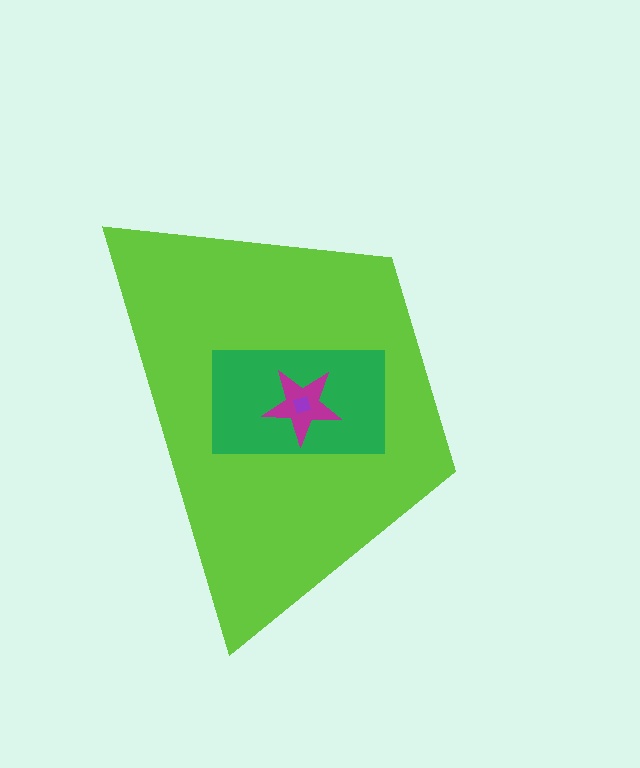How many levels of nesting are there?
4.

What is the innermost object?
The purple square.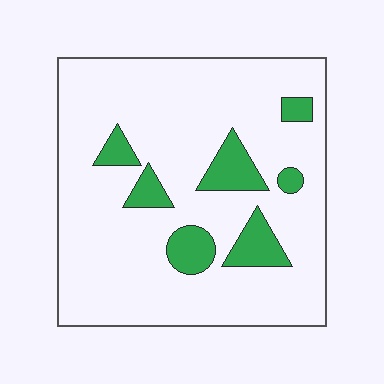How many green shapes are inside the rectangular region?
7.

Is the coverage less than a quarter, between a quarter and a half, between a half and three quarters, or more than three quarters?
Less than a quarter.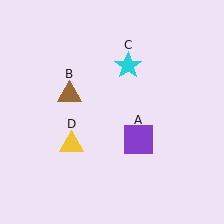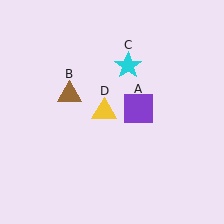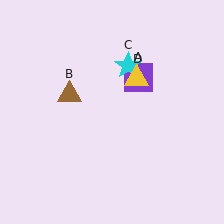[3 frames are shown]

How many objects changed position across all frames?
2 objects changed position: purple square (object A), yellow triangle (object D).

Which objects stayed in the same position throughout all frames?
Brown triangle (object B) and cyan star (object C) remained stationary.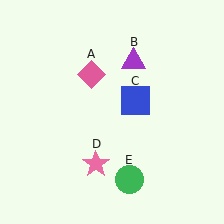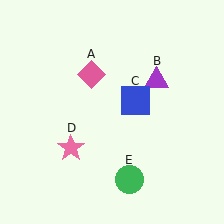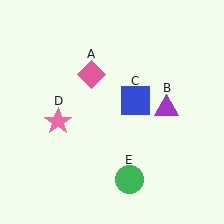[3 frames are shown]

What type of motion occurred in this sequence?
The purple triangle (object B), pink star (object D) rotated clockwise around the center of the scene.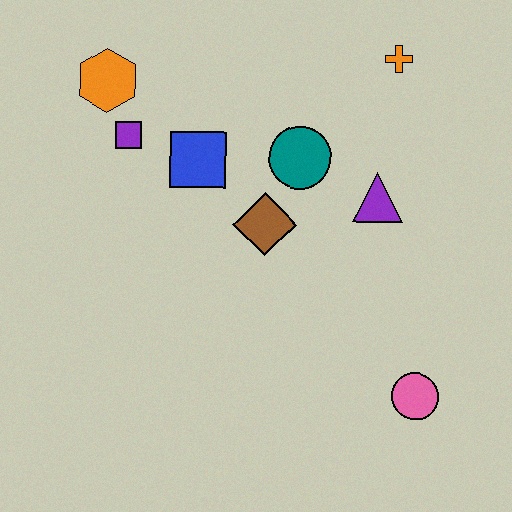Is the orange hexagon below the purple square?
No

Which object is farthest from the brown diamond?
The pink circle is farthest from the brown diamond.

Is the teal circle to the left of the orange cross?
Yes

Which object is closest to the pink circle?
The purple triangle is closest to the pink circle.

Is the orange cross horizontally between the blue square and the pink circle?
Yes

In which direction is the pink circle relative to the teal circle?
The pink circle is below the teal circle.